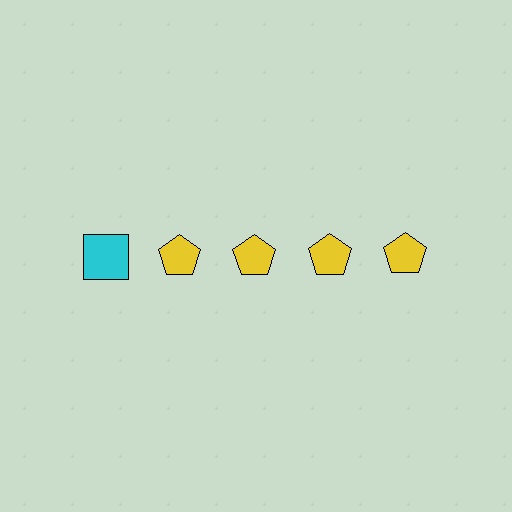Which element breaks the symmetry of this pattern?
The cyan square in the top row, leftmost column breaks the symmetry. All other shapes are yellow pentagons.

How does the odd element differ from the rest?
It differs in both color (cyan instead of yellow) and shape (square instead of pentagon).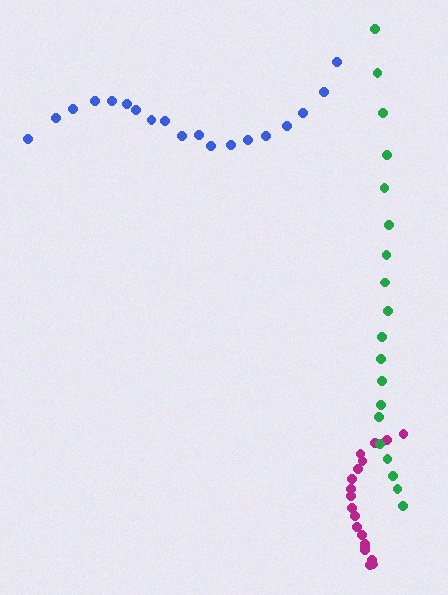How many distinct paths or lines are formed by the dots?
There are 3 distinct paths.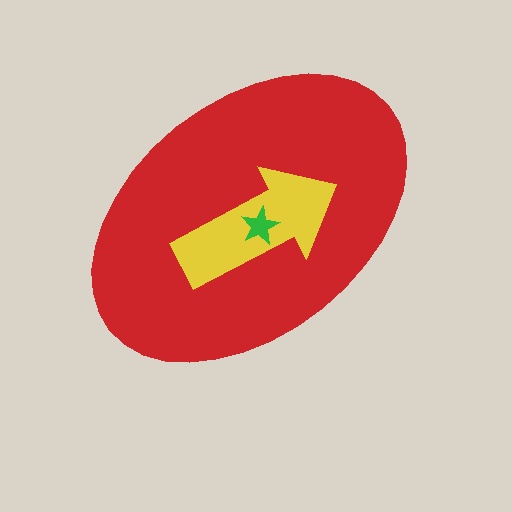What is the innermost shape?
The green star.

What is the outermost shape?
The red ellipse.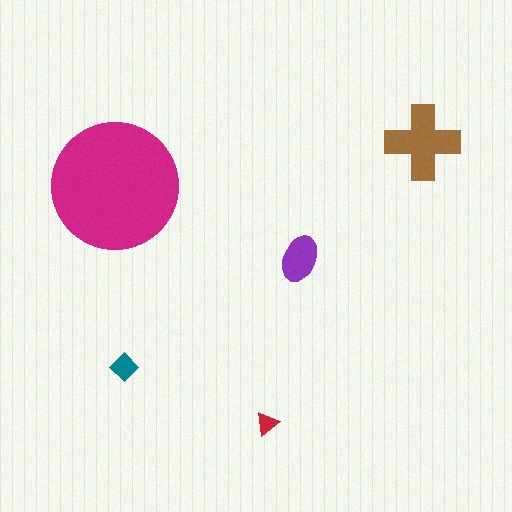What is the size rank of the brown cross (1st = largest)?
2nd.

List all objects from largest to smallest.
The magenta circle, the brown cross, the purple ellipse, the teal diamond, the red triangle.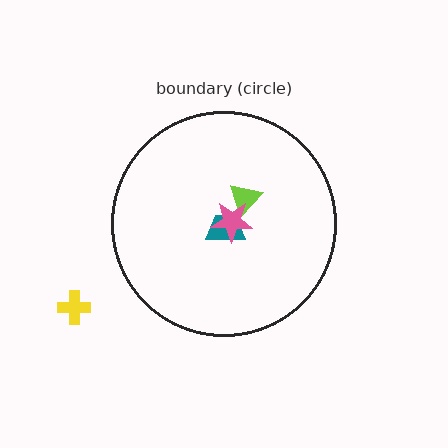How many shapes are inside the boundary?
3 inside, 1 outside.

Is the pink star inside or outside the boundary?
Inside.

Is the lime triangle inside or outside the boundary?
Inside.